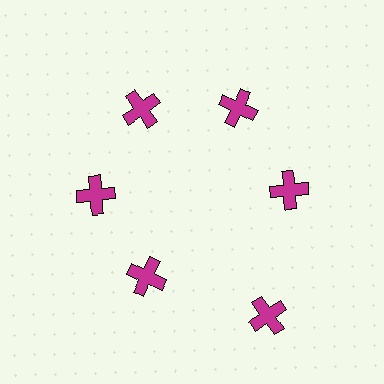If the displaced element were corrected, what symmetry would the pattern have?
It would have 6-fold rotational symmetry — the pattern would map onto itself every 60 degrees.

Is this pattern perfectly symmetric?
No. The 6 magenta crosses are arranged in a ring, but one element near the 5 o'clock position is pushed outward from the center, breaking the 6-fold rotational symmetry.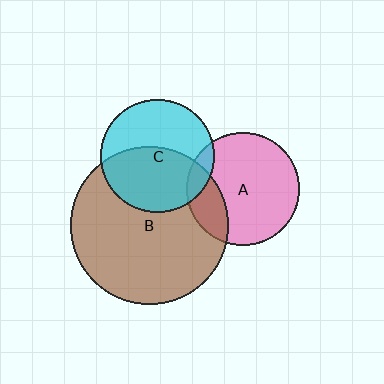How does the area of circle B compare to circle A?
Approximately 2.0 times.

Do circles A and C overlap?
Yes.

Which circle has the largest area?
Circle B (brown).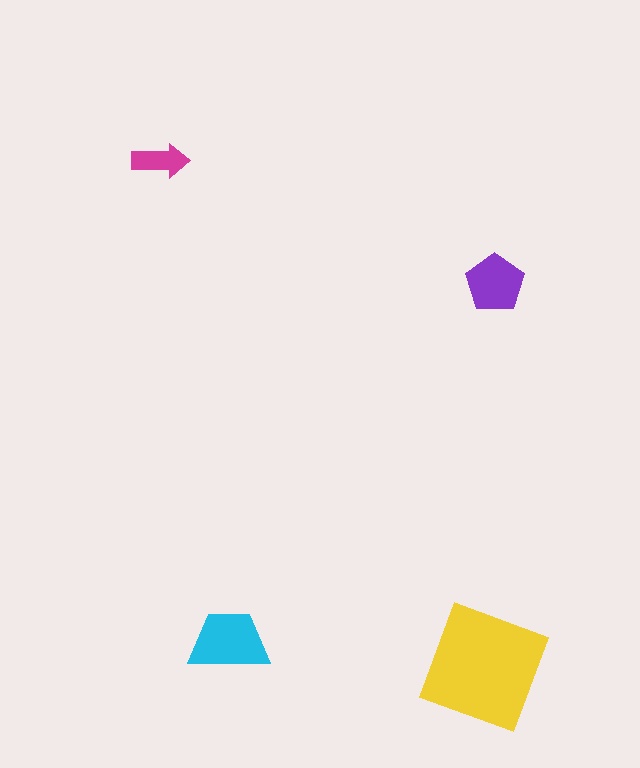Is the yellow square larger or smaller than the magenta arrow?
Larger.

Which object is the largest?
The yellow square.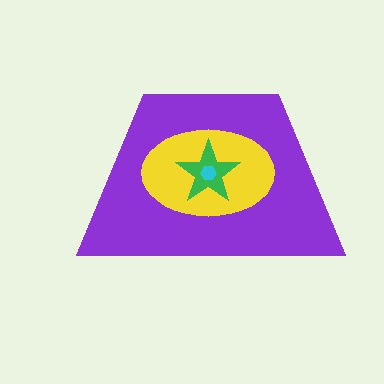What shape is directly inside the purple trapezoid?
The yellow ellipse.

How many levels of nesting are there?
4.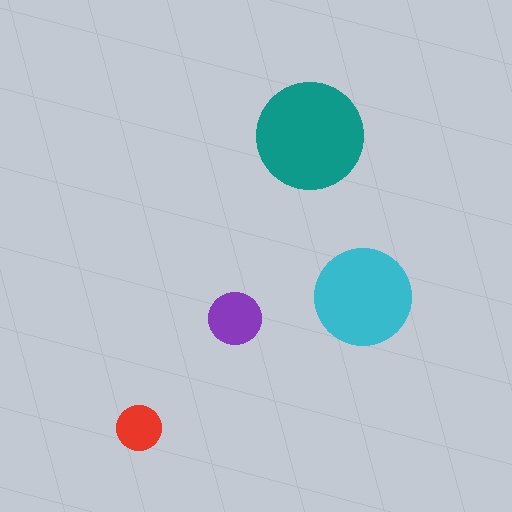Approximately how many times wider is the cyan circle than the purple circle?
About 2 times wider.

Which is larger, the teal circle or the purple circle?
The teal one.